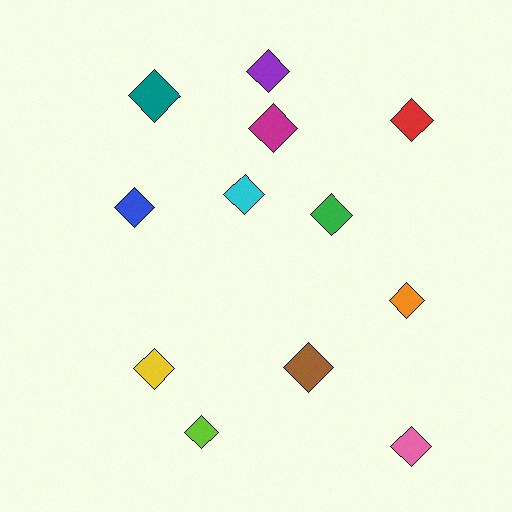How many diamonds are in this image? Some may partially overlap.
There are 12 diamonds.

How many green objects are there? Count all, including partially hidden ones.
There is 1 green object.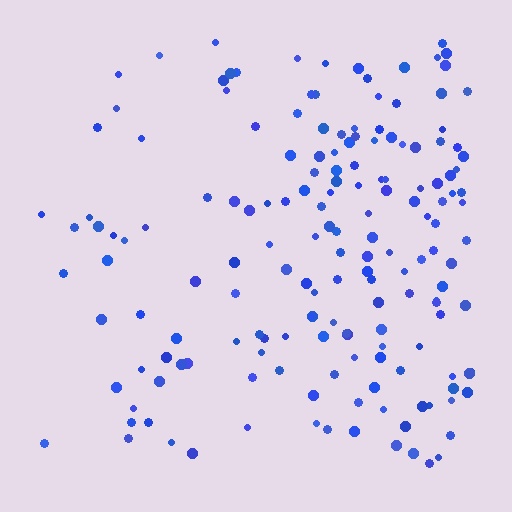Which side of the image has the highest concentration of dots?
The right.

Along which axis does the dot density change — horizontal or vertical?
Horizontal.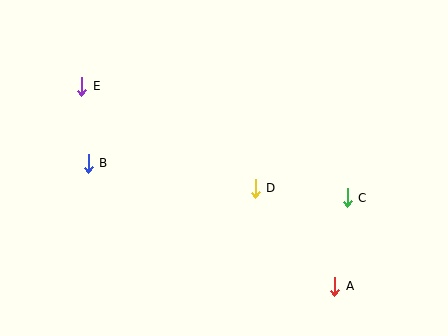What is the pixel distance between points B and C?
The distance between B and C is 261 pixels.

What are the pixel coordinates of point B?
Point B is at (88, 163).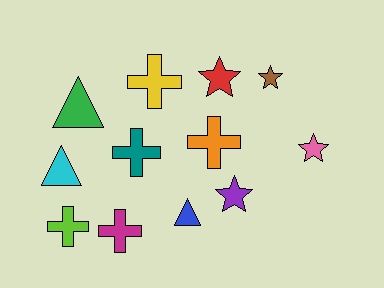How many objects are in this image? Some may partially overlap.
There are 12 objects.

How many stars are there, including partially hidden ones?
There are 4 stars.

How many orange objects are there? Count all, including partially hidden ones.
There is 1 orange object.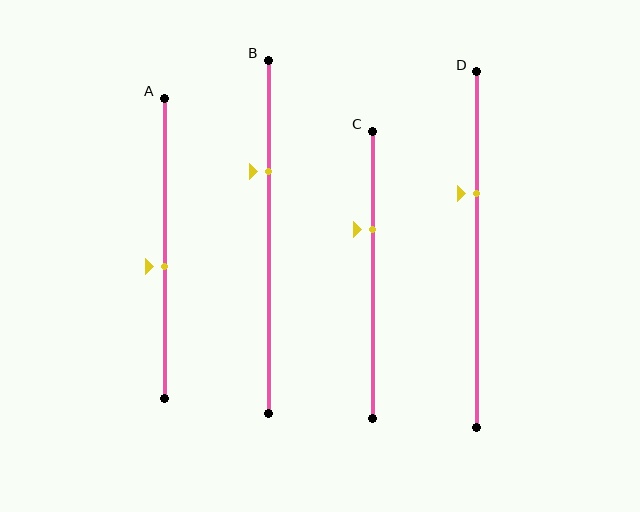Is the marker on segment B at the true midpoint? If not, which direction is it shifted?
No, the marker on segment B is shifted upward by about 19% of the segment length.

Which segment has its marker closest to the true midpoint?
Segment A has its marker closest to the true midpoint.